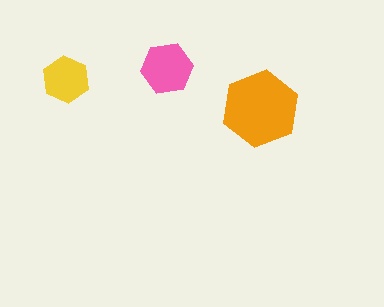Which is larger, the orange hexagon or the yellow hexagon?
The orange one.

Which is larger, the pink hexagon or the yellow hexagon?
The pink one.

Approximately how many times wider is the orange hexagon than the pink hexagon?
About 1.5 times wider.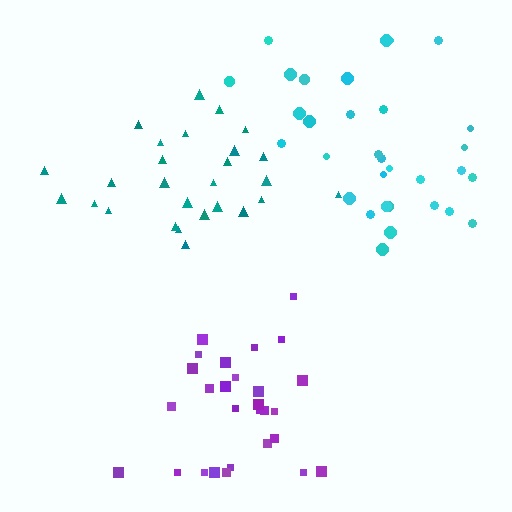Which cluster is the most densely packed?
Teal.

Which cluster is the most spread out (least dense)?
Cyan.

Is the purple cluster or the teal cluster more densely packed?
Teal.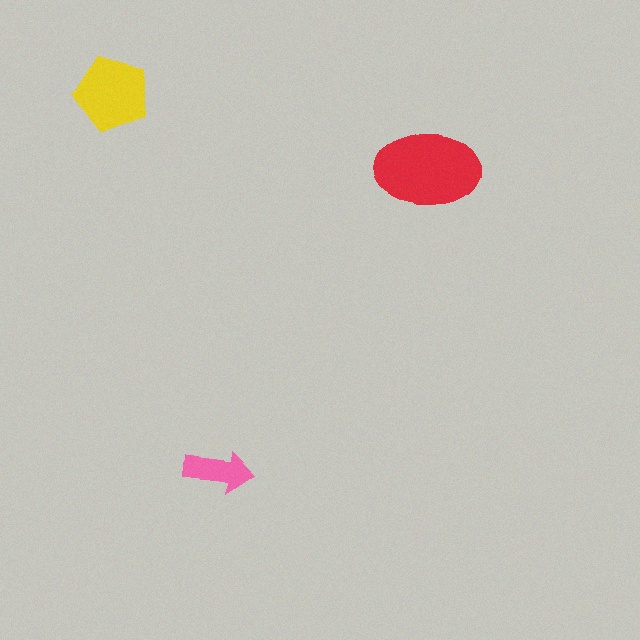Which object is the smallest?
The pink arrow.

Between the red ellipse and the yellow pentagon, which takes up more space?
The red ellipse.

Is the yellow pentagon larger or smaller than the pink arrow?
Larger.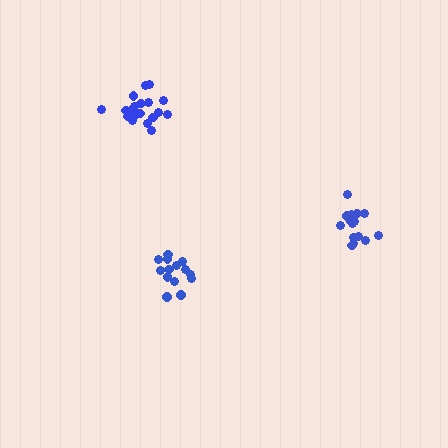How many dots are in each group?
Group 1: 20 dots, Group 2: 17 dots, Group 3: 14 dots (51 total).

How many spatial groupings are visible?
There are 3 spatial groupings.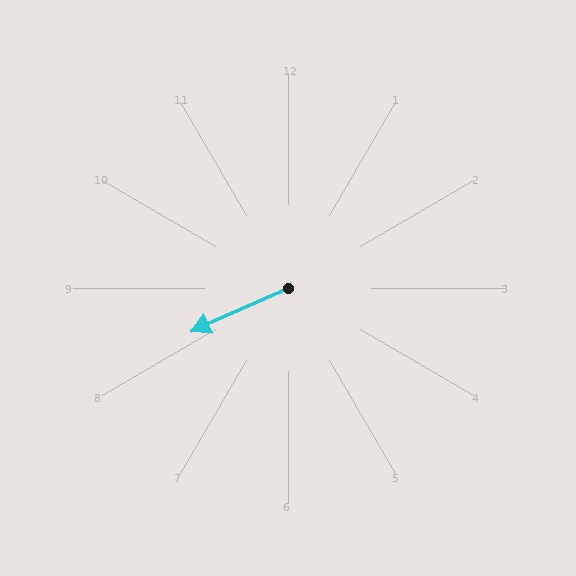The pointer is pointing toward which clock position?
Roughly 8 o'clock.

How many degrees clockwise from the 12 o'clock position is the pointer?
Approximately 246 degrees.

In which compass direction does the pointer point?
Southwest.